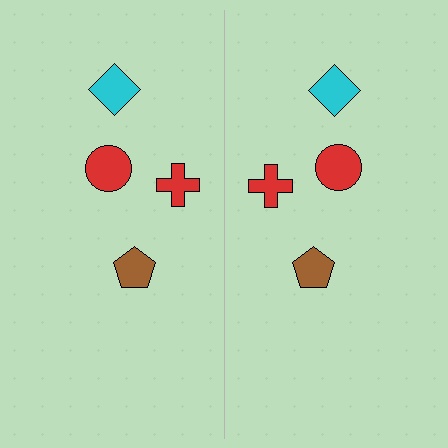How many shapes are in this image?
There are 8 shapes in this image.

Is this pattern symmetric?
Yes, this pattern has bilateral (reflection) symmetry.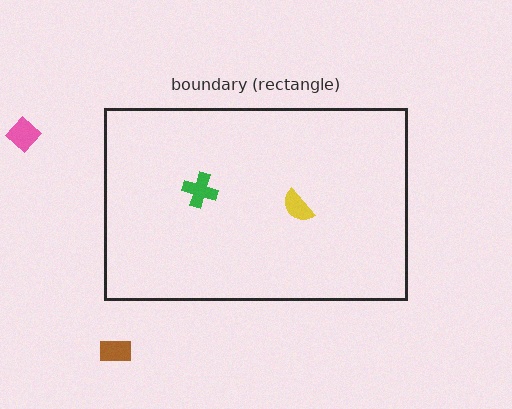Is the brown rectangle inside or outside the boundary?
Outside.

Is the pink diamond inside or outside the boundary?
Outside.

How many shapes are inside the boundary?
2 inside, 2 outside.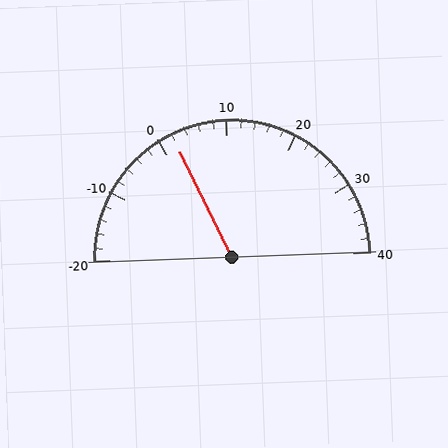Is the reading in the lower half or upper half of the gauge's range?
The reading is in the lower half of the range (-20 to 40).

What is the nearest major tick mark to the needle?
The nearest major tick mark is 0.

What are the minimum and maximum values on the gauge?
The gauge ranges from -20 to 40.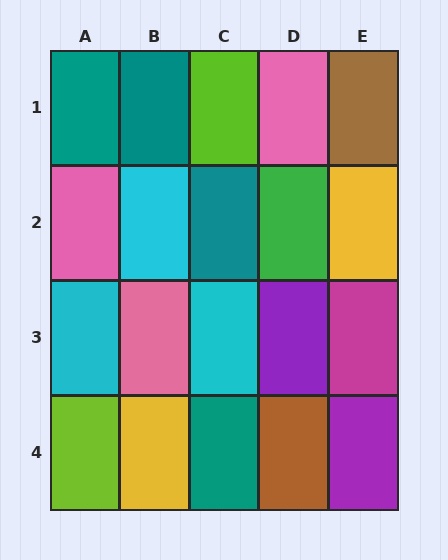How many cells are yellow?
2 cells are yellow.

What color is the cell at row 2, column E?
Yellow.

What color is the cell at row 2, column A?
Pink.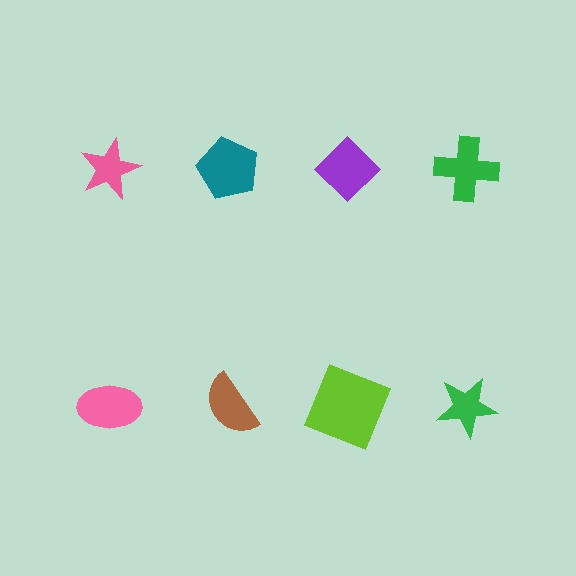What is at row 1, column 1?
A pink star.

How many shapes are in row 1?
4 shapes.